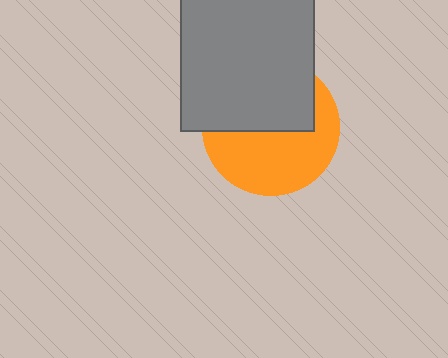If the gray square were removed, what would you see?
You would see the complete orange circle.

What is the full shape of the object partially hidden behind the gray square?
The partially hidden object is an orange circle.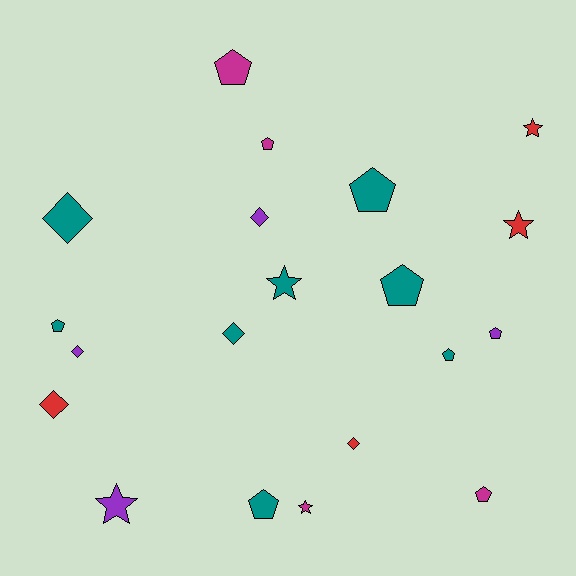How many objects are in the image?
There are 20 objects.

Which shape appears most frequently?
Pentagon, with 9 objects.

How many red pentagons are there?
There are no red pentagons.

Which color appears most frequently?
Teal, with 8 objects.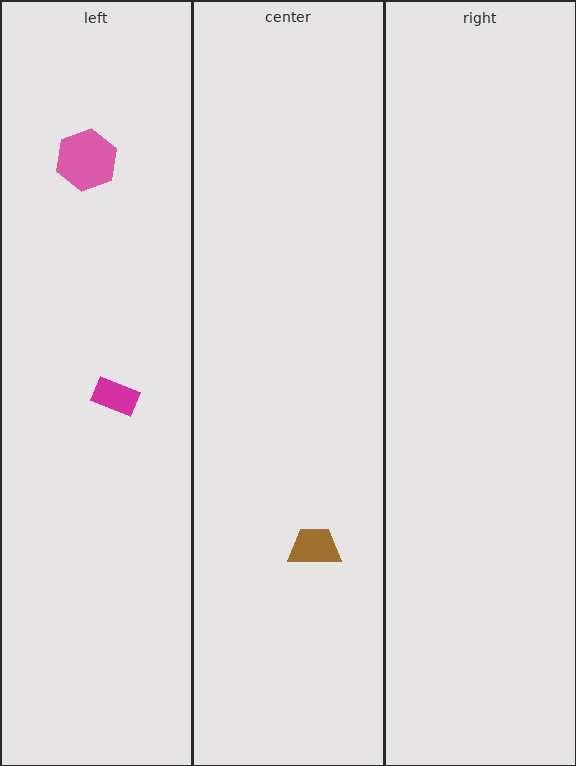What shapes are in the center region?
The brown trapezoid.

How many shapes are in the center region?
1.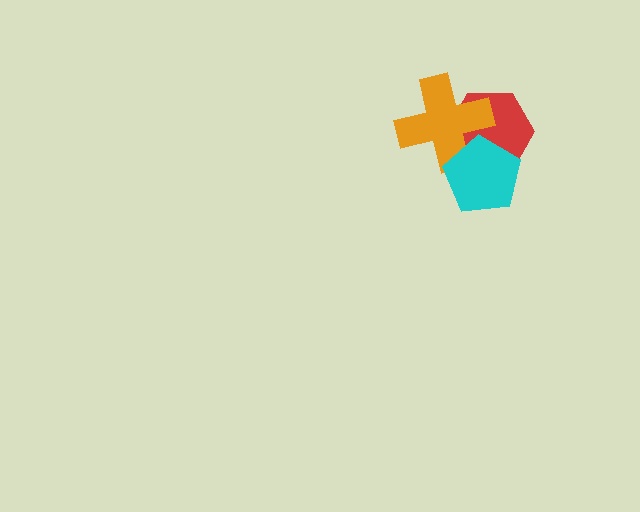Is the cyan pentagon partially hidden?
No, no other shape covers it.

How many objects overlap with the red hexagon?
2 objects overlap with the red hexagon.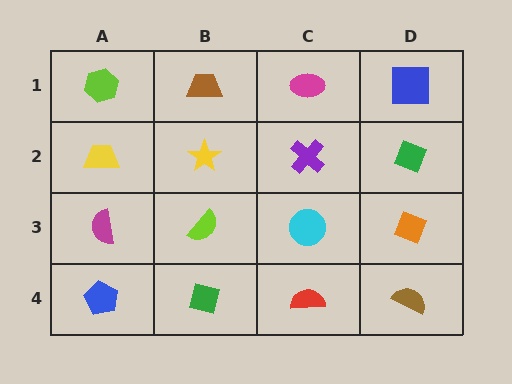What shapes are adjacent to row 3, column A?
A yellow trapezoid (row 2, column A), a blue pentagon (row 4, column A), a lime semicircle (row 3, column B).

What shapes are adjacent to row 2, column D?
A blue square (row 1, column D), an orange diamond (row 3, column D), a purple cross (row 2, column C).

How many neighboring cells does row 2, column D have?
3.